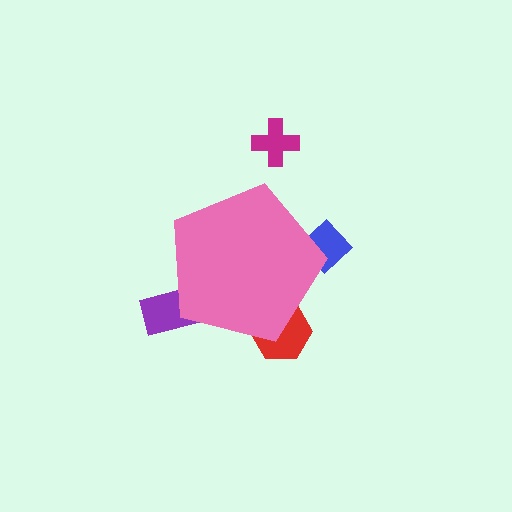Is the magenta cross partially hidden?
No, the magenta cross is fully visible.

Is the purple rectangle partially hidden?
Yes, the purple rectangle is partially hidden behind the pink pentagon.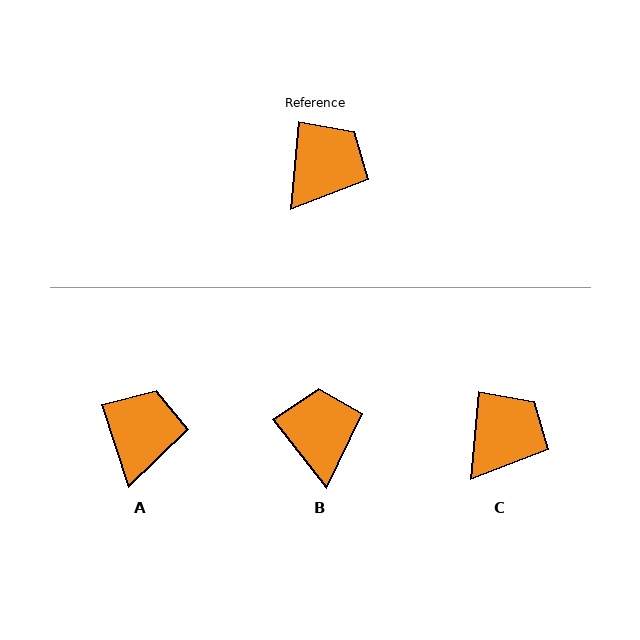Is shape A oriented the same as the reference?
No, it is off by about 24 degrees.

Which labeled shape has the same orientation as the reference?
C.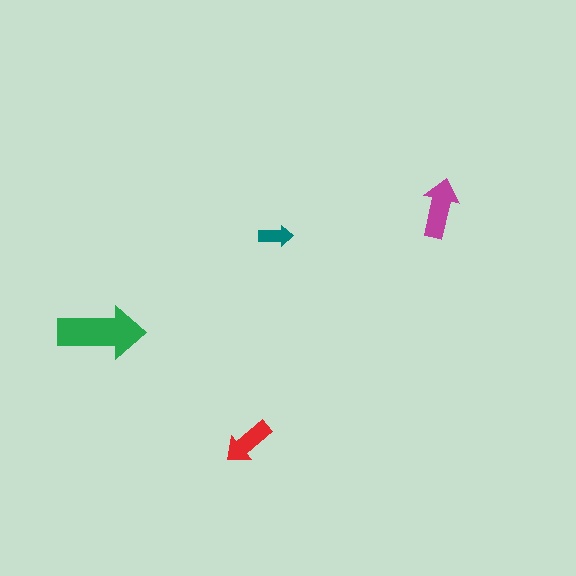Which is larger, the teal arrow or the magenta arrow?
The magenta one.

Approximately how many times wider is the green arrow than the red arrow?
About 1.5 times wider.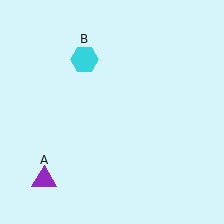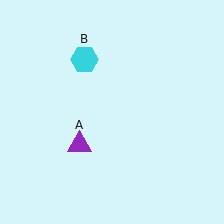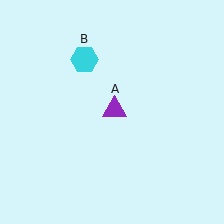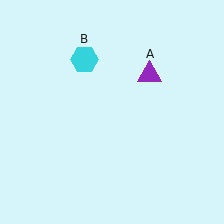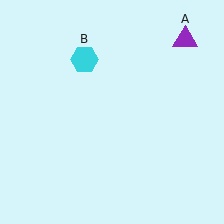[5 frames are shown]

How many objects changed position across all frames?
1 object changed position: purple triangle (object A).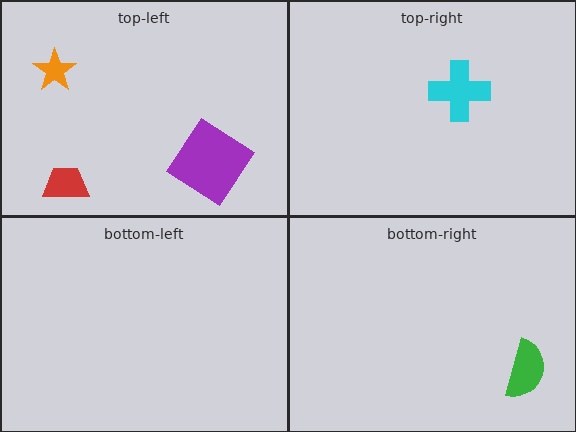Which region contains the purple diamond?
The top-left region.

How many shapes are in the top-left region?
3.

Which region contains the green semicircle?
The bottom-right region.